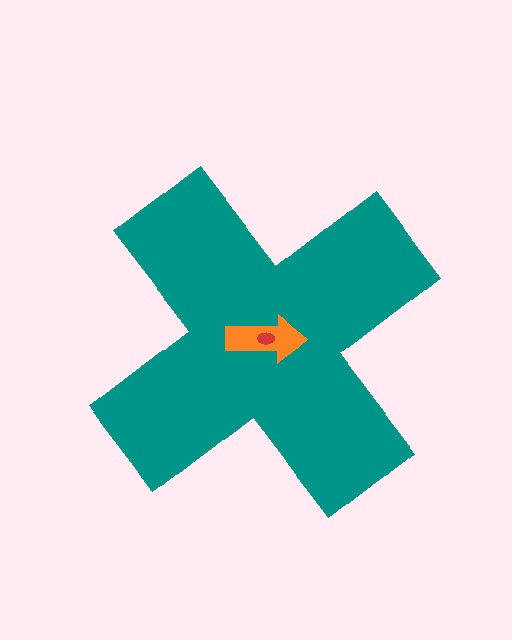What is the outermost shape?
The teal cross.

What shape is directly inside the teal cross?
The orange arrow.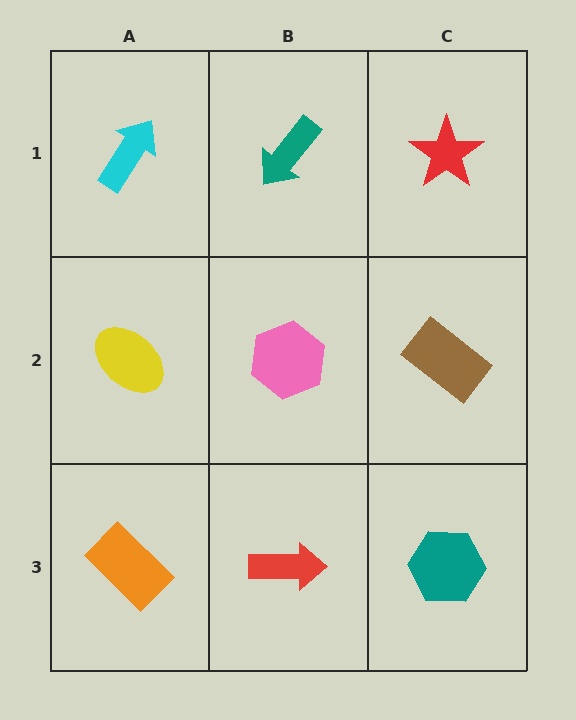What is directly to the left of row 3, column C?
A red arrow.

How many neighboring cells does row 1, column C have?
2.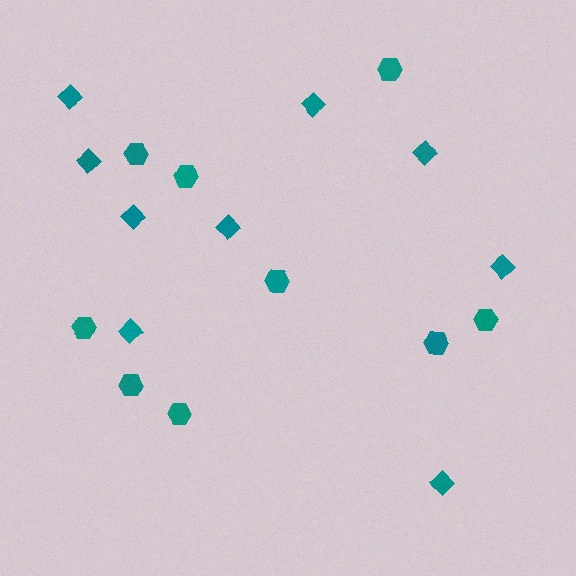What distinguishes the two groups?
There are 2 groups: one group of diamonds (9) and one group of hexagons (9).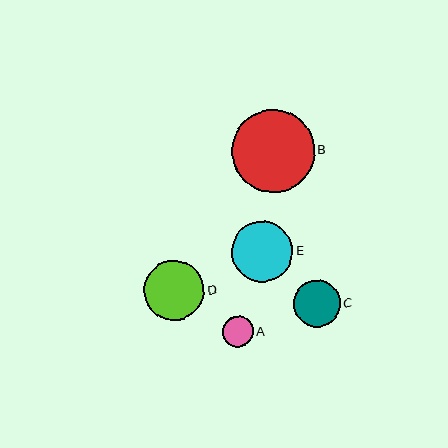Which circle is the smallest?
Circle A is the smallest with a size of approximately 31 pixels.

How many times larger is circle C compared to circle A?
Circle C is approximately 1.5 times the size of circle A.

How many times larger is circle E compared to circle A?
Circle E is approximately 2.0 times the size of circle A.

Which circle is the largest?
Circle B is the largest with a size of approximately 83 pixels.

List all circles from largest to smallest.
From largest to smallest: B, E, D, C, A.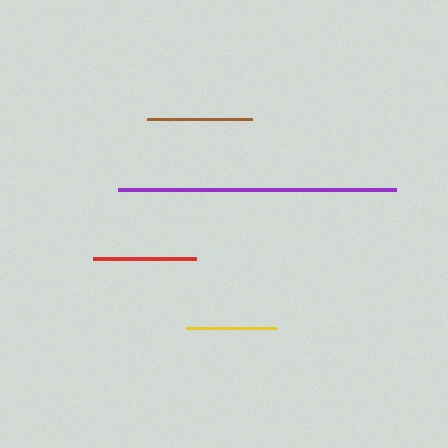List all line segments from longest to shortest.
From longest to shortest: purple, brown, red, yellow.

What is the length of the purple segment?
The purple segment is approximately 278 pixels long.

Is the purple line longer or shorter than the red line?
The purple line is longer than the red line.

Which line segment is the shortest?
The yellow line is the shortest at approximately 90 pixels.